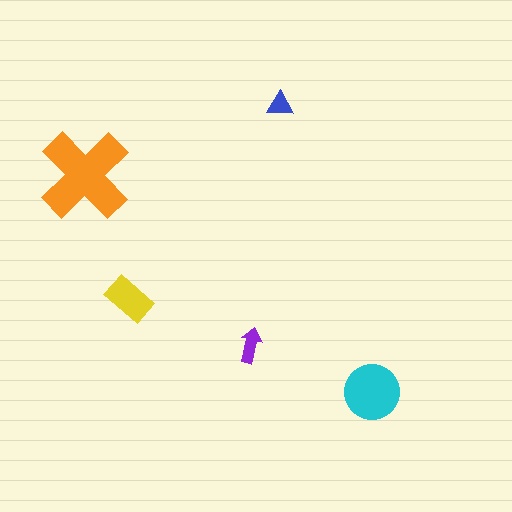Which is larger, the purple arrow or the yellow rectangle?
The yellow rectangle.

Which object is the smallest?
The blue triangle.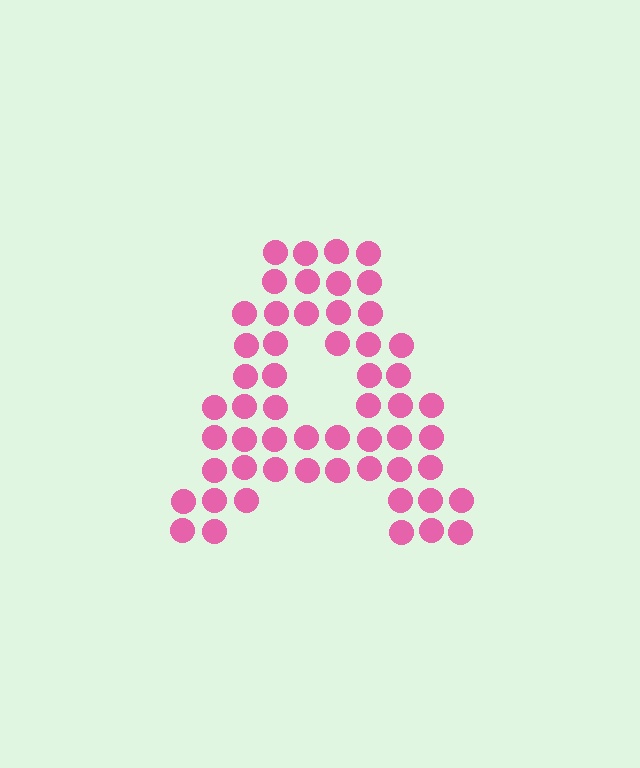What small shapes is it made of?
It is made of small circles.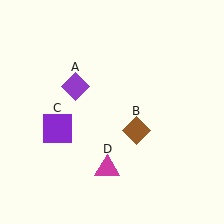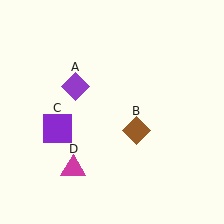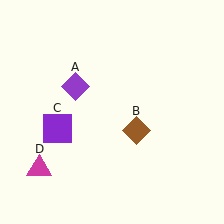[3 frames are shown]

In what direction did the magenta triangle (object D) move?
The magenta triangle (object D) moved left.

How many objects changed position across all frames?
1 object changed position: magenta triangle (object D).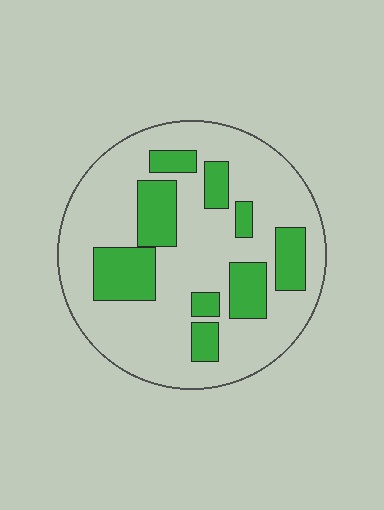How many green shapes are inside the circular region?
9.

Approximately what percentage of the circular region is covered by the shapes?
Approximately 25%.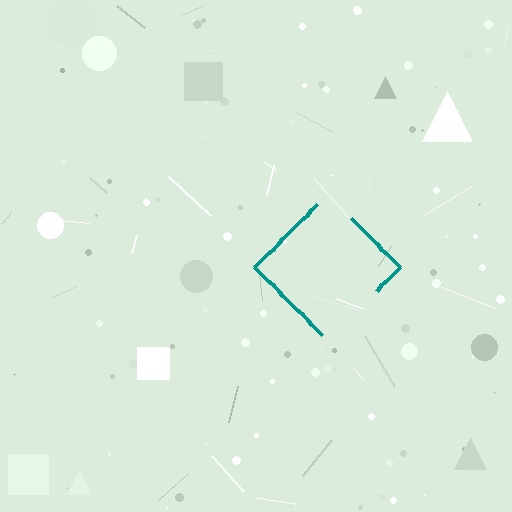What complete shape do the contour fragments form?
The contour fragments form a diamond.